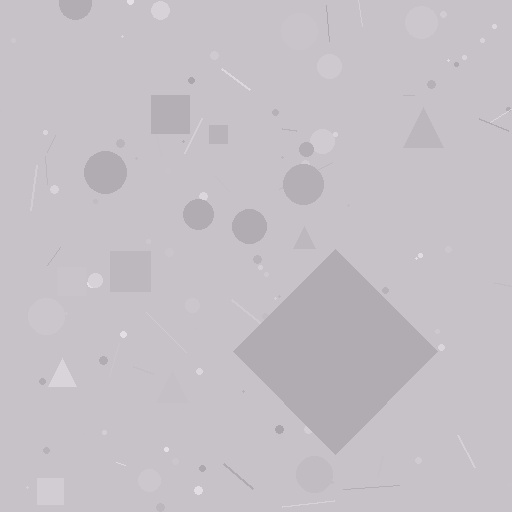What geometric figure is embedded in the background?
A diamond is embedded in the background.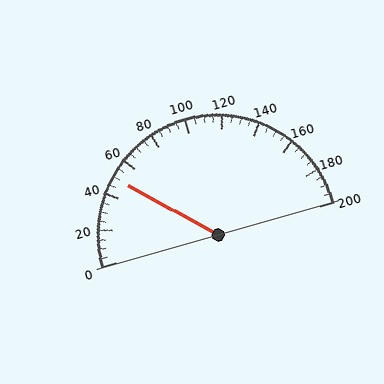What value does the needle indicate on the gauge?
The needle indicates approximately 50.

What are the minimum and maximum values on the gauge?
The gauge ranges from 0 to 200.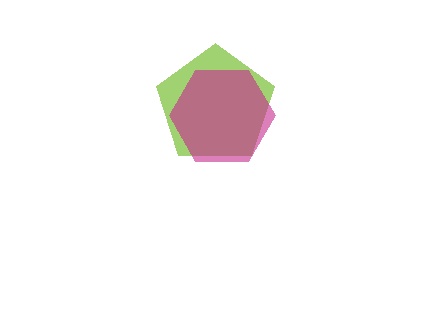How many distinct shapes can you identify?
There are 2 distinct shapes: a lime pentagon, a magenta hexagon.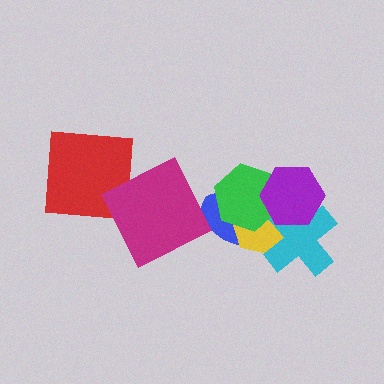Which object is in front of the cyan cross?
The purple hexagon is in front of the cyan cross.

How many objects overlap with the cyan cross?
2 objects overlap with the cyan cross.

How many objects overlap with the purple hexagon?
3 objects overlap with the purple hexagon.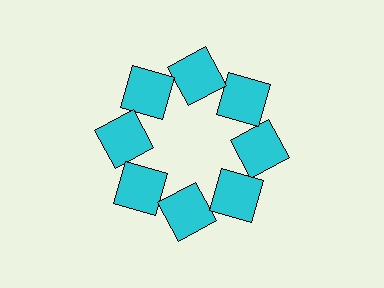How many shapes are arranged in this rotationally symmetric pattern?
There are 8 shapes, arranged in 8 groups of 1.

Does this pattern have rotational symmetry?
Yes, this pattern has 8-fold rotational symmetry. It looks the same after rotating 45 degrees around the center.